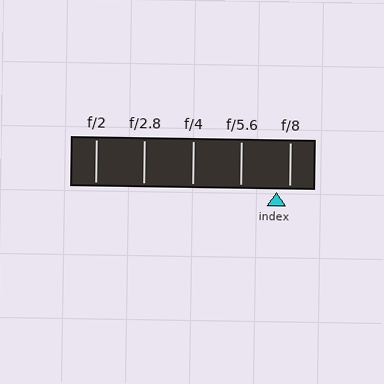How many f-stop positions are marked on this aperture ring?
There are 5 f-stop positions marked.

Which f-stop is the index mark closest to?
The index mark is closest to f/8.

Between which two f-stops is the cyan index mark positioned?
The index mark is between f/5.6 and f/8.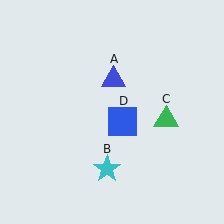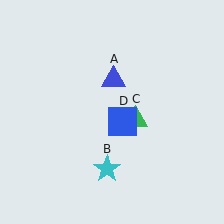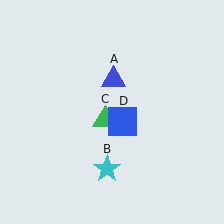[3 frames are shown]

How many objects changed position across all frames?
1 object changed position: green triangle (object C).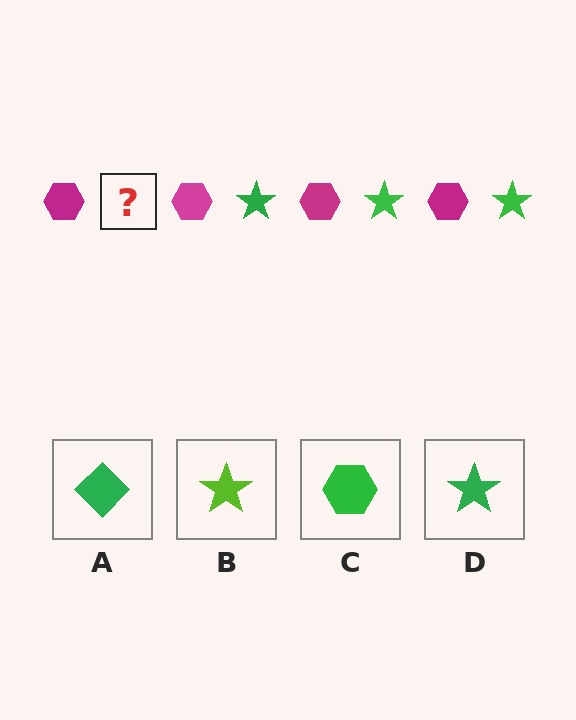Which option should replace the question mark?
Option D.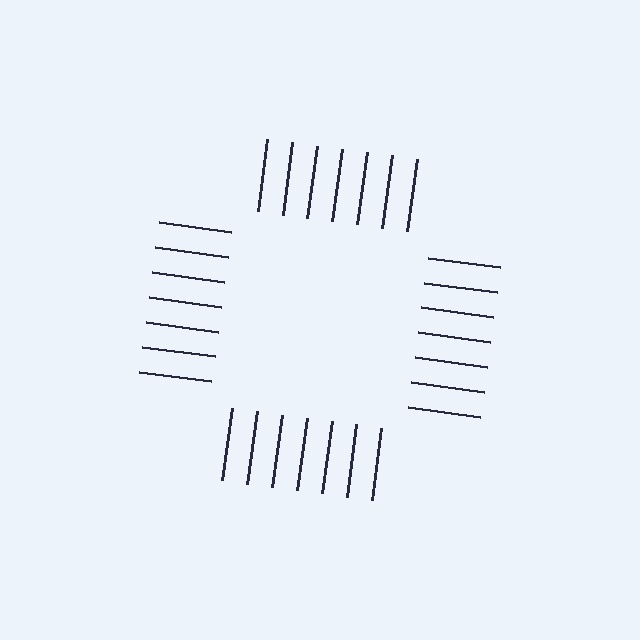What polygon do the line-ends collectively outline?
An illusory square — the line segments terminate on its edges but no continuous stroke is drawn.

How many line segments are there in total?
28 — 7 along each of the 4 edges.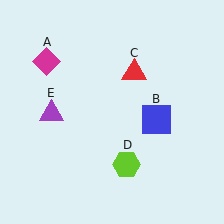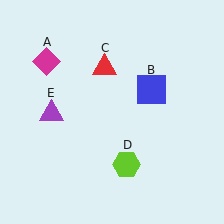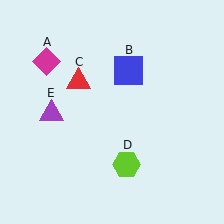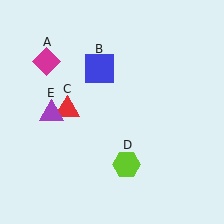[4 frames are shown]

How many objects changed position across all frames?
2 objects changed position: blue square (object B), red triangle (object C).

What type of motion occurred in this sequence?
The blue square (object B), red triangle (object C) rotated counterclockwise around the center of the scene.